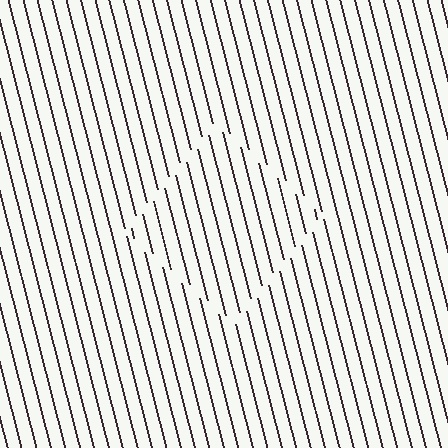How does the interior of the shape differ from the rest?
The interior of the shape contains the same grating, shifted by half a period — the contour is defined by the phase discontinuity where line-ends from the inner and outer gratings abut.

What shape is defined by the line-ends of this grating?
An illusory square. The interior of the shape contains the same grating, shifted by half a period — the contour is defined by the phase discontinuity where line-ends from the inner and outer gratings abut.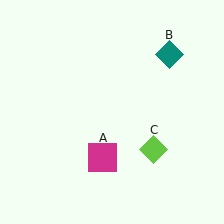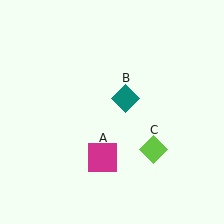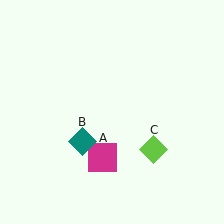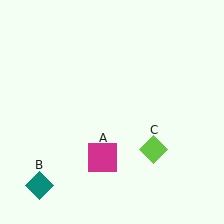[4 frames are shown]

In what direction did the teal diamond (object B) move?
The teal diamond (object B) moved down and to the left.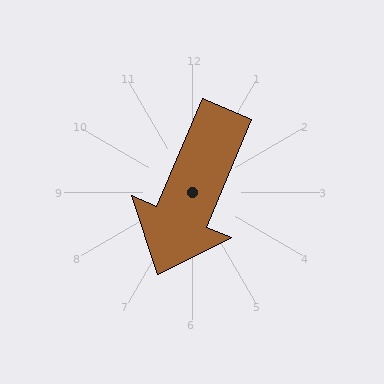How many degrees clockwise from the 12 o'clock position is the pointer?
Approximately 203 degrees.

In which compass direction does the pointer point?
Southwest.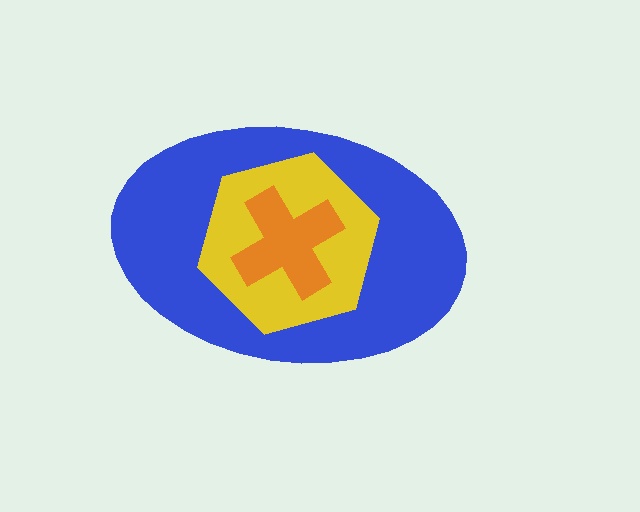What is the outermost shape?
The blue ellipse.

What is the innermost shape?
The orange cross.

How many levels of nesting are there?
3.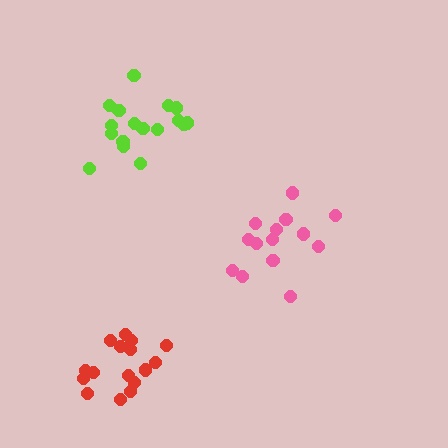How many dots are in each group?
Group 1: 17 dots, Group 2: 14 dots, Group 3: 16 dots (47 total).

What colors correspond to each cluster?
The clusters are colored: lime, pink, red.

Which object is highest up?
The lime cluster is topmost.